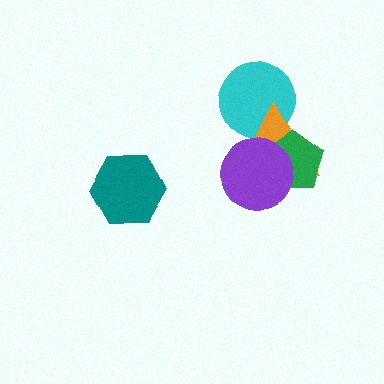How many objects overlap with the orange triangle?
4 objects overlap with the orange triangle.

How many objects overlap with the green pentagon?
3 objects overlap with the green pentagon.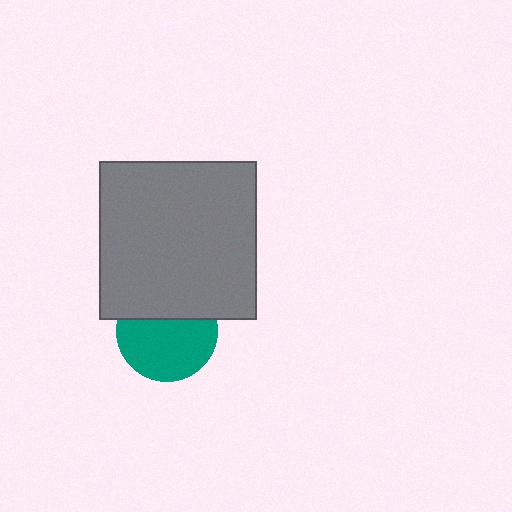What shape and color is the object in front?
The object in front is a gray square.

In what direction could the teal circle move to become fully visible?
The teal circle could move down. That would shift it out from behind the gray square entirely.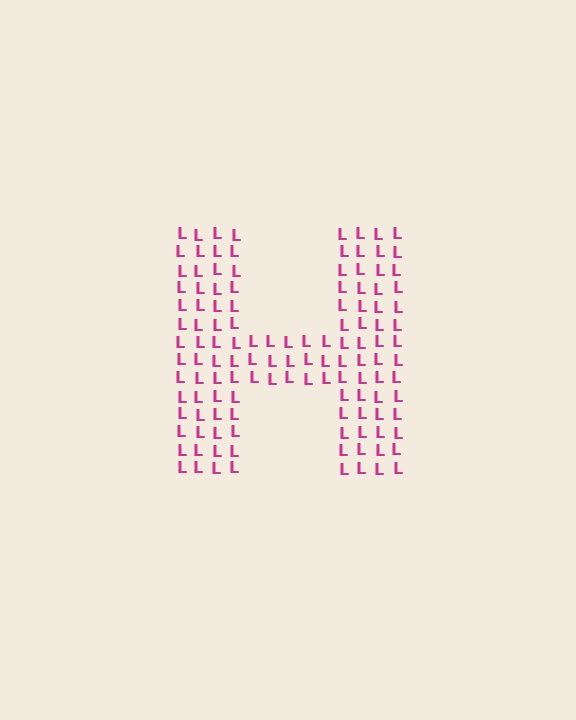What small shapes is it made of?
It is made of small letter L's.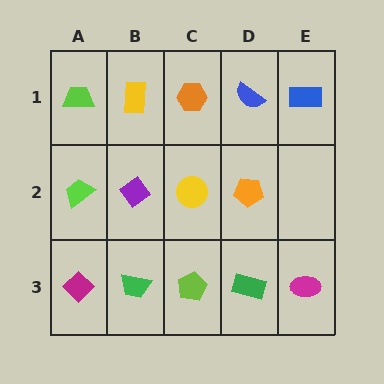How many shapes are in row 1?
5 shapes.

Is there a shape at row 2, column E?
No, that cell is empty.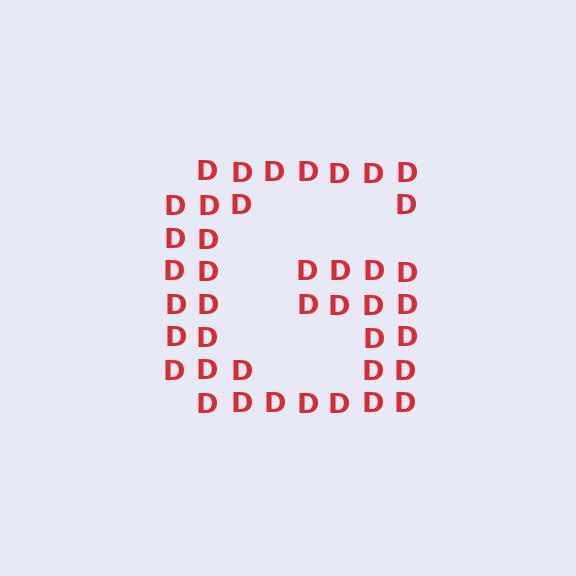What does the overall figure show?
The overall figure shows the letter G.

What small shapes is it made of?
It is made of small letter D's.